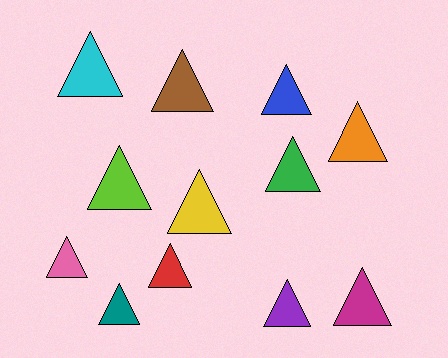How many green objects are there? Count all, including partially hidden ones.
There is 1 green object.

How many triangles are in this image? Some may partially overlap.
There are 12 triangles.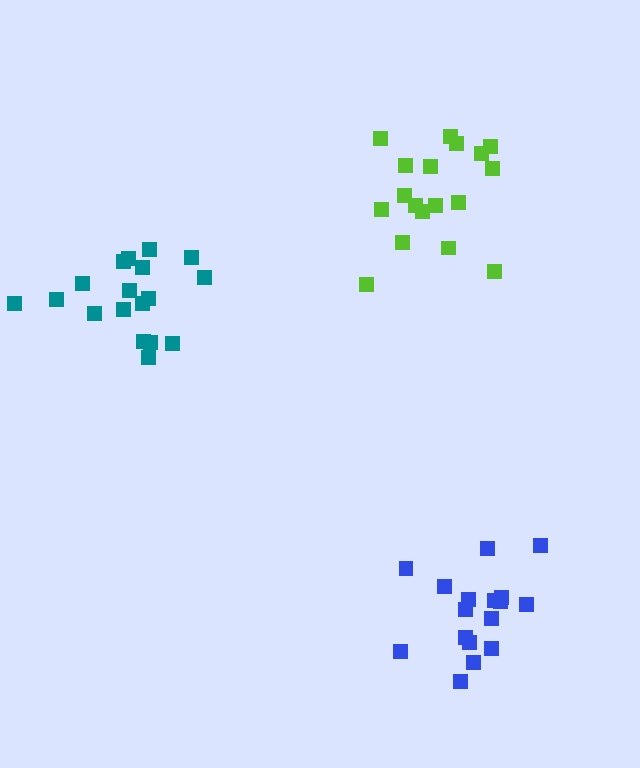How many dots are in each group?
Group 1: 17 dots, Group 2: 18 dots, Group 3: 18 dots (53 total).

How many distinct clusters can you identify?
There are 3 distinct clusters.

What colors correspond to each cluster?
The clusters are colored: blue, teal, lime.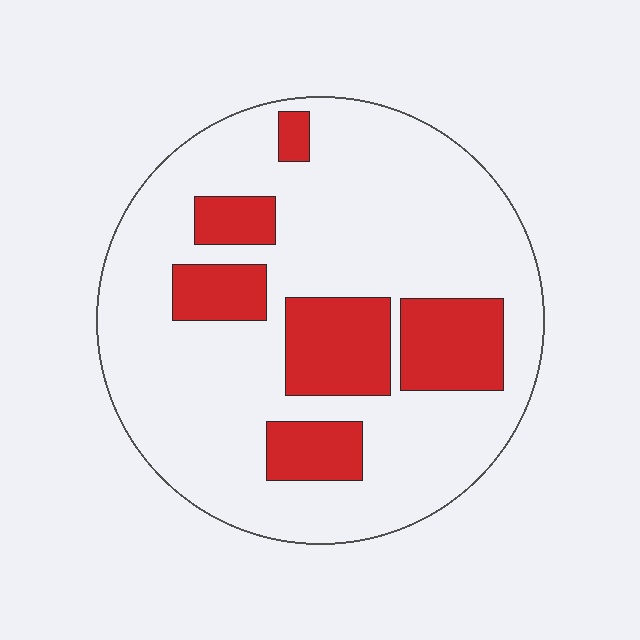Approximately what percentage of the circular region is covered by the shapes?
Approximately 25%.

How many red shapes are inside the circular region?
6.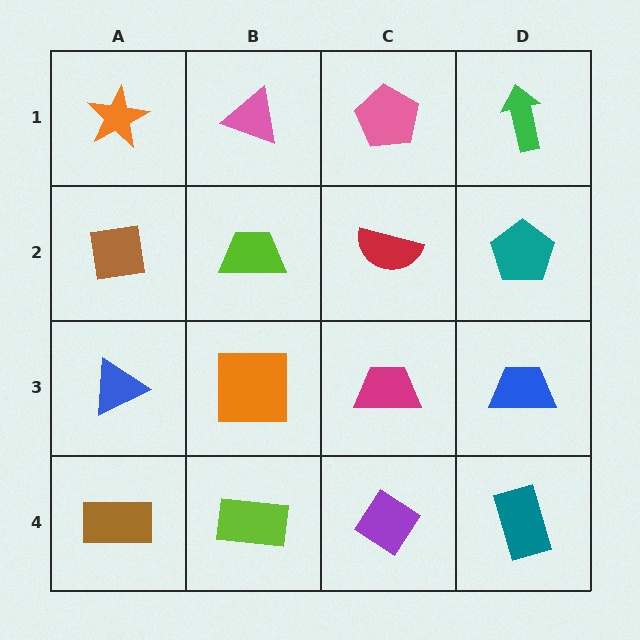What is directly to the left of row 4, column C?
A lime rectangle.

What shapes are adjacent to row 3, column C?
A red semicircle (row 2, column C), a purple diamond (row 4, column C), an orange square (row 3, column B), a blue trapezoid (row 3, column D).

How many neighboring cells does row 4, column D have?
2.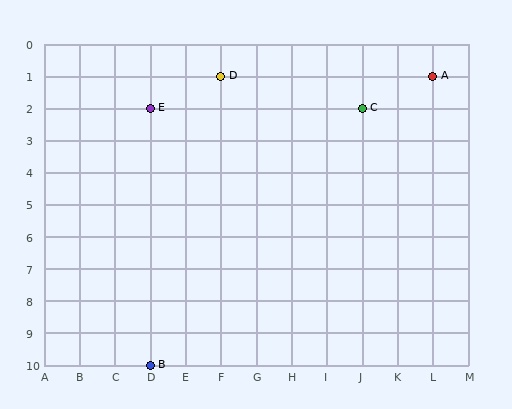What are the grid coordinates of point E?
Point E is at grid coordinates (D, 2).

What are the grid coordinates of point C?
Point C is at grid coordinates (J, 2).